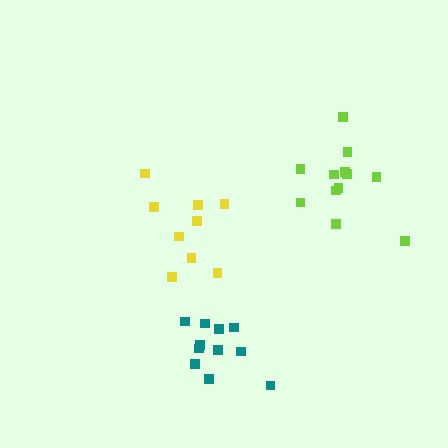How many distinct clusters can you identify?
There are 3 distinct clusters.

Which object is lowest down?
The teal cluster is bottommost.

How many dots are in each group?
Group 1: 12 dots, Group 2: 11 dots, Group 3: 9 dots (32 total).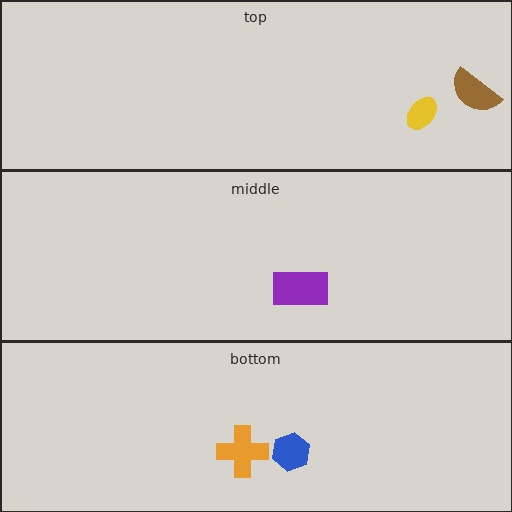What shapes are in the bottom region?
The orange cross, the blue hexagon.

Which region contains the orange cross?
The bottom region.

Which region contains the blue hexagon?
The bottom region.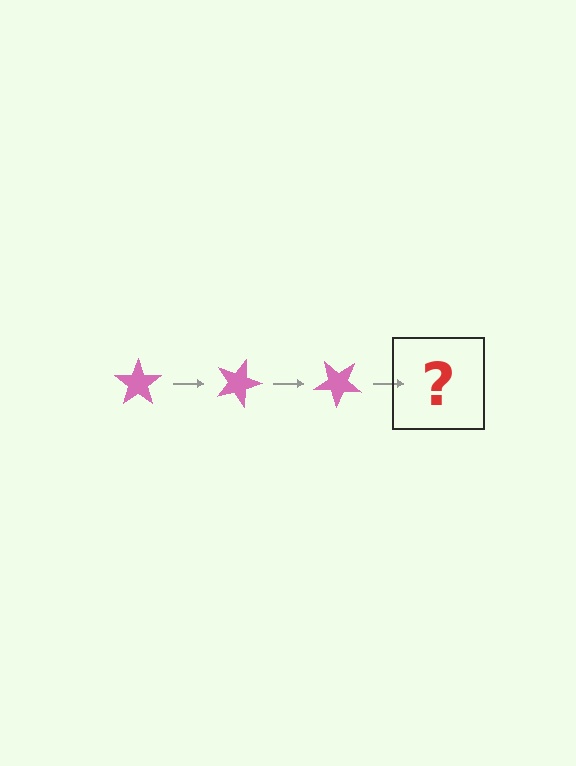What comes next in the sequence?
The next element should be a pink star rotated 60 degrees.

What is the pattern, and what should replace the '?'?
The pattern is that the star rotates 20 degrees each step. The '?' should be a pink star rotated 60 degrees.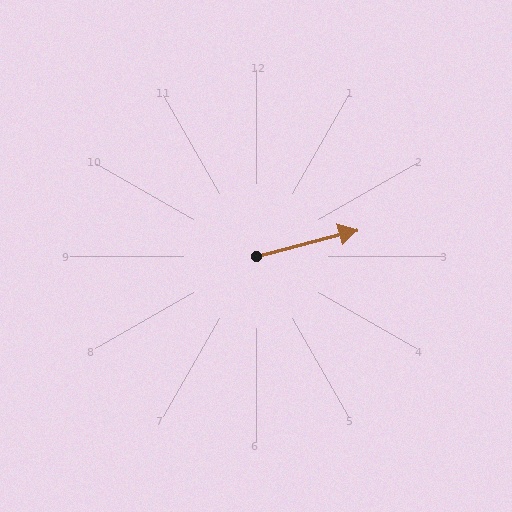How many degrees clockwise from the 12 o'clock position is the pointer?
Approximately 75 degrees.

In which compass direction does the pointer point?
East.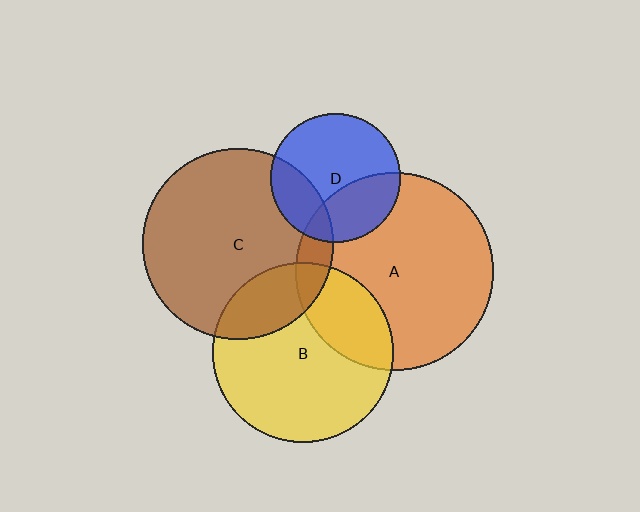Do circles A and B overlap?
Yes.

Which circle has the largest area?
Circle A (orange).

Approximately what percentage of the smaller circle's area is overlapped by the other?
Approximately 25%.